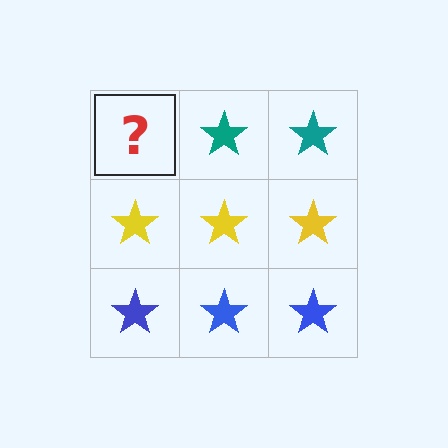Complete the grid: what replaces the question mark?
The question mark should be replaced with a teal star.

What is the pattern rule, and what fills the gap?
The rule is that each row has a consistent color. The gap should be filled with a teal star.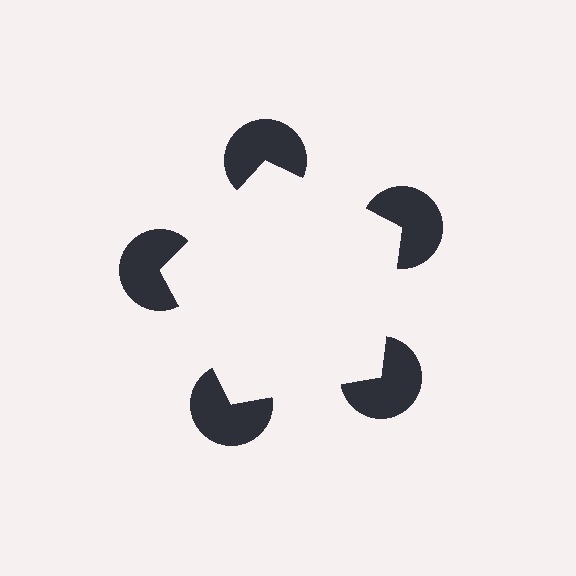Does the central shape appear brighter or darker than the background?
It typically appears slightly brighter than the background, even though no actual brightness change is drawn.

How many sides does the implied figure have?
5 sides.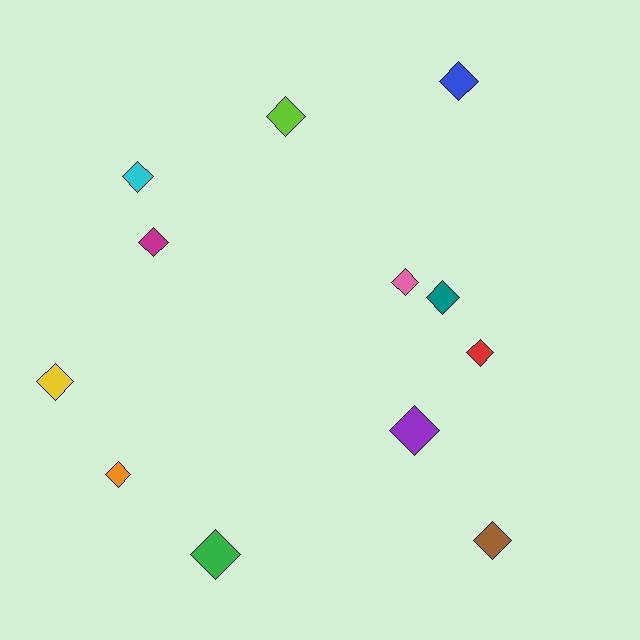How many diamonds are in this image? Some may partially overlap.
There are 12 diamonds.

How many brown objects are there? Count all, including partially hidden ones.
There is 1 brown object.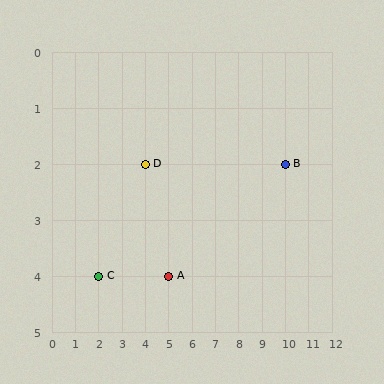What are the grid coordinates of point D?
Point D is at grid coordinates (4, 2).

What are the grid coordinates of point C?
Point C is at grid coordinates (2, 4).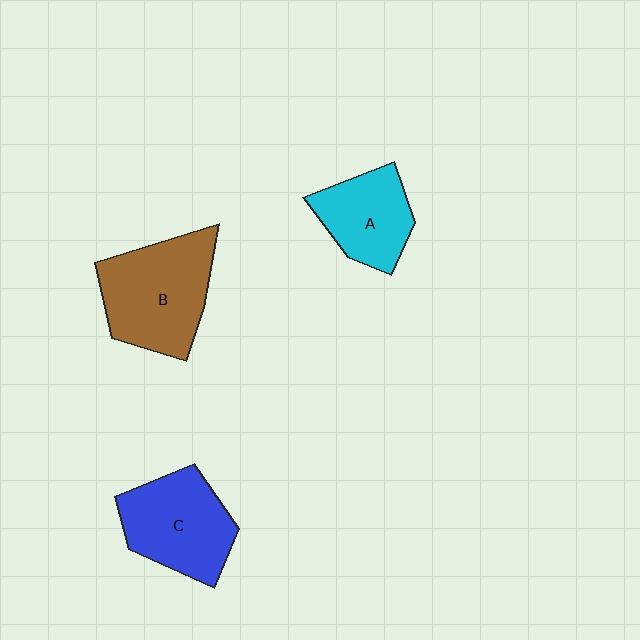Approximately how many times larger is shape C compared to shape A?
Approximately 1.3 times.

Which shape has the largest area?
Shape B (brown).